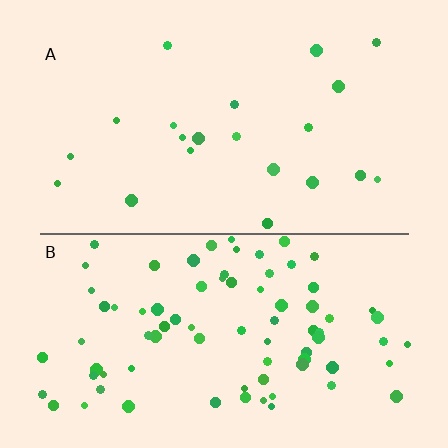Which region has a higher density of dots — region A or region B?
B (the bottom).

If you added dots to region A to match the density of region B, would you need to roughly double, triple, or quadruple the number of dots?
Approximately quadruple.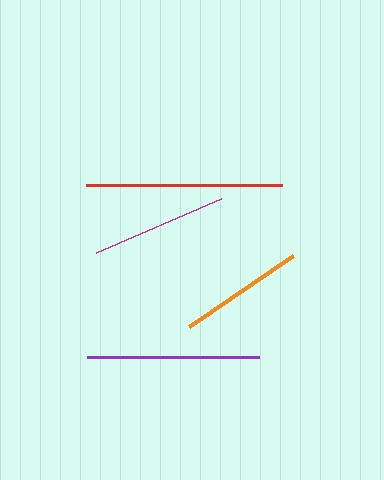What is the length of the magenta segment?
The magenta segment is approximately 137 pixels long.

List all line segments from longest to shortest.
From longest to shortest: red, purple, magenta, orange.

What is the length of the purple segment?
The purple segment is approximately 172 pixels long.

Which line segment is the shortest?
The orange line is the shortest at approximately 126 pixels.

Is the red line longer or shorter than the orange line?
The red line is longer than the orange line.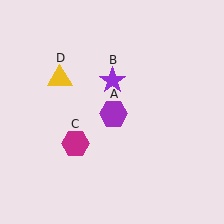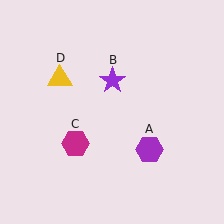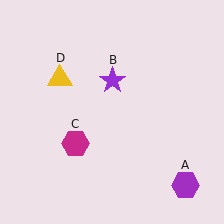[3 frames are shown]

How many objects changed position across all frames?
1 object changed position: purple hexagon (object A).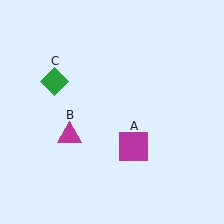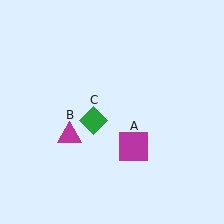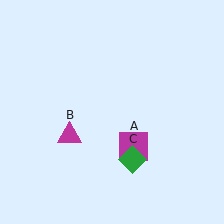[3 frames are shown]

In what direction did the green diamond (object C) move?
The green diamond (object C) moved down and to the right.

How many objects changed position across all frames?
1 object changed position: green diamond (object C).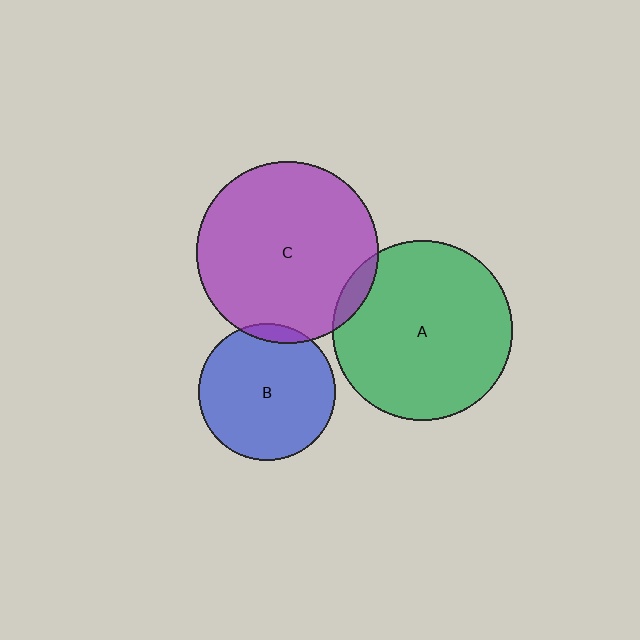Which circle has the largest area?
Circle C (purple).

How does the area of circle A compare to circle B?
Approximately 1.7 times.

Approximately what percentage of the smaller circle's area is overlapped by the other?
Approximately 5%.